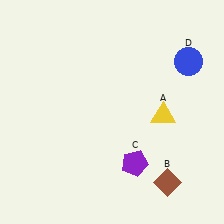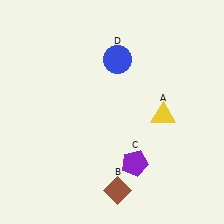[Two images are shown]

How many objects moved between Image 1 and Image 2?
2 objects moved between the two images.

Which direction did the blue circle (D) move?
The blue circle (D) moved left.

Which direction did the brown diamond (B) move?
The brown diamond (B) moved left.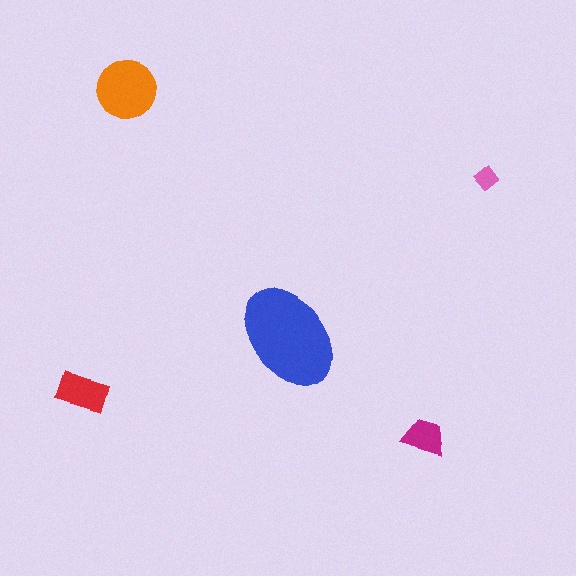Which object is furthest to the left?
The red rectangle is leftmost.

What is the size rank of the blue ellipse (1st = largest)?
1st.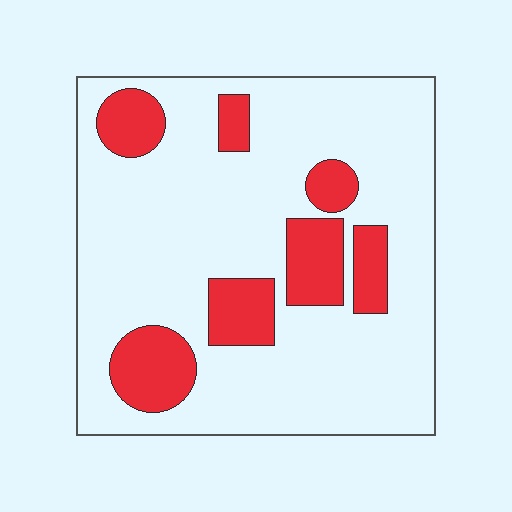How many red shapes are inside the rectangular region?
7.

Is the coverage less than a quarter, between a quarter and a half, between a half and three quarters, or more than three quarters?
Less than a quarter.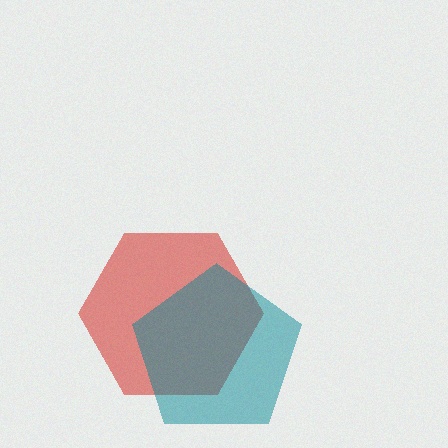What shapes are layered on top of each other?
The layered shapes are: a red hexagon, a teal pentagon.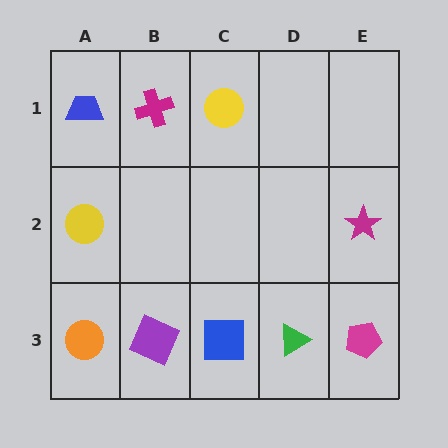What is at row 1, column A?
A blue trapezoid.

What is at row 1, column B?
A magenta cross.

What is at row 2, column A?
A yellow circle.